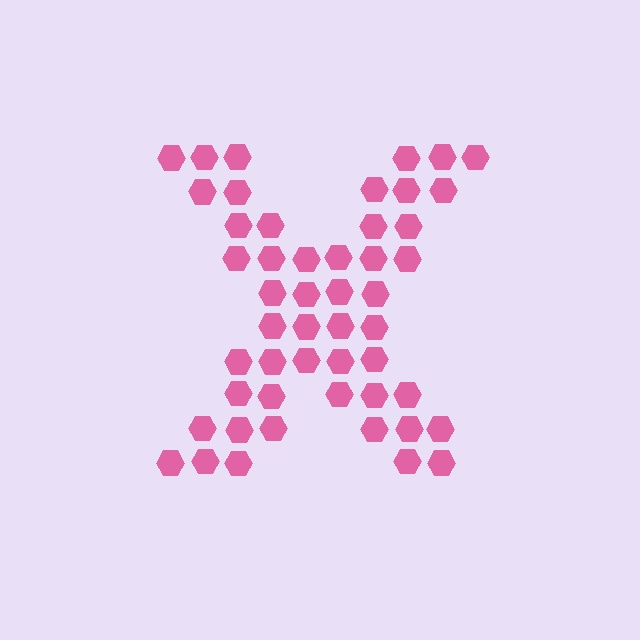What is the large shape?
The large shape is the letter X.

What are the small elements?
The small elements are hexagons.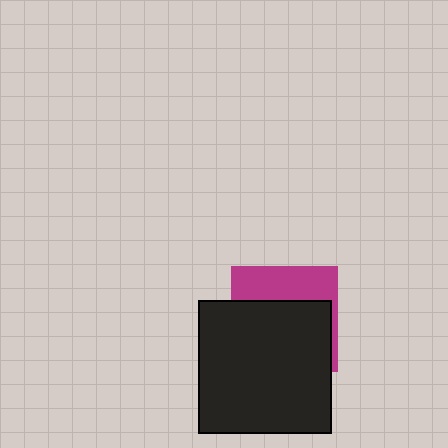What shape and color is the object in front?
The object in front is a black square.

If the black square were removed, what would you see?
You would see the complete magenta square.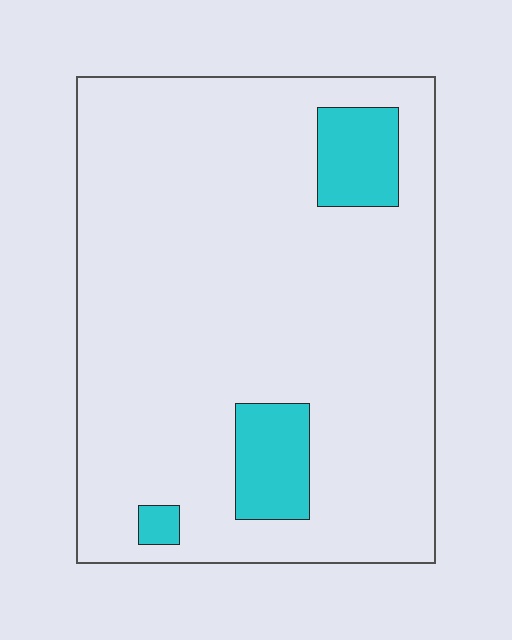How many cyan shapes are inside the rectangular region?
3.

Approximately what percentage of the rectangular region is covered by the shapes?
Approximately 10%.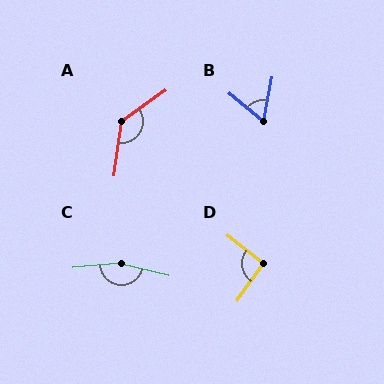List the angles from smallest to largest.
B (61°), D (93°), A (134°), C (161°).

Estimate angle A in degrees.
Approximately 134 degrees.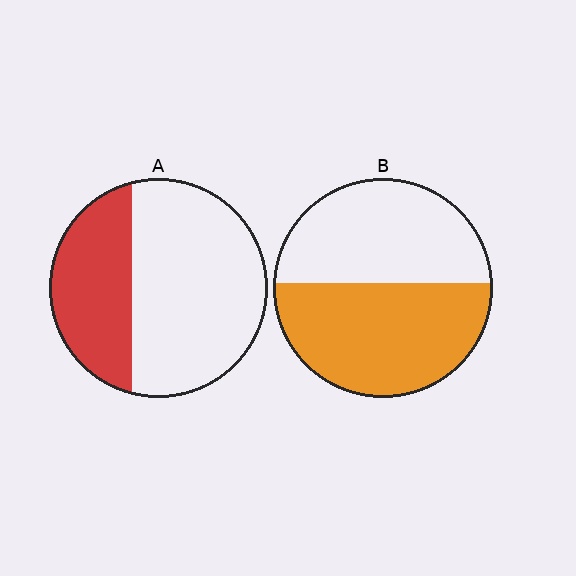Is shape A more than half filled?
No.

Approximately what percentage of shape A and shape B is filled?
A is approximately 35% and B is approximately 55%.